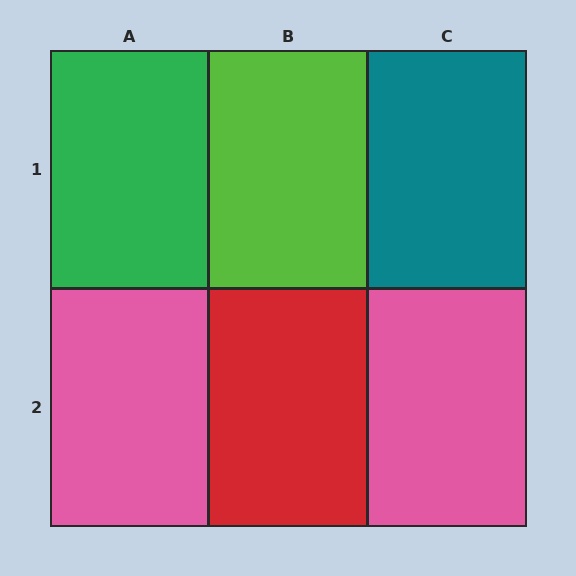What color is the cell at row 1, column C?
Teal.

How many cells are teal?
1 cell is teal.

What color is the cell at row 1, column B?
Lime.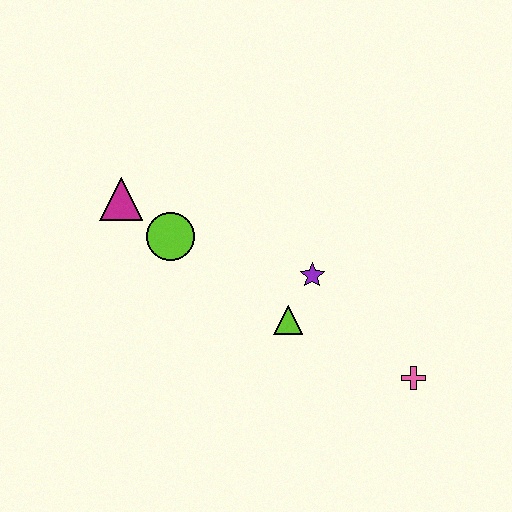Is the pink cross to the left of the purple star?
No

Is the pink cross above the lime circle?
No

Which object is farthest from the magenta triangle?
The pink cross is farthest from the magenta triangle.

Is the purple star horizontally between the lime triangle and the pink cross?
Yes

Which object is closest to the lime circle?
The magenta triangle is closest to the lime circle.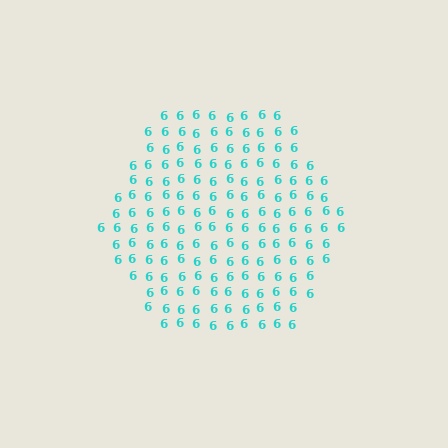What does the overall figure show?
The overall figure shows a hexagon.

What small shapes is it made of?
It is made of small digit 6's.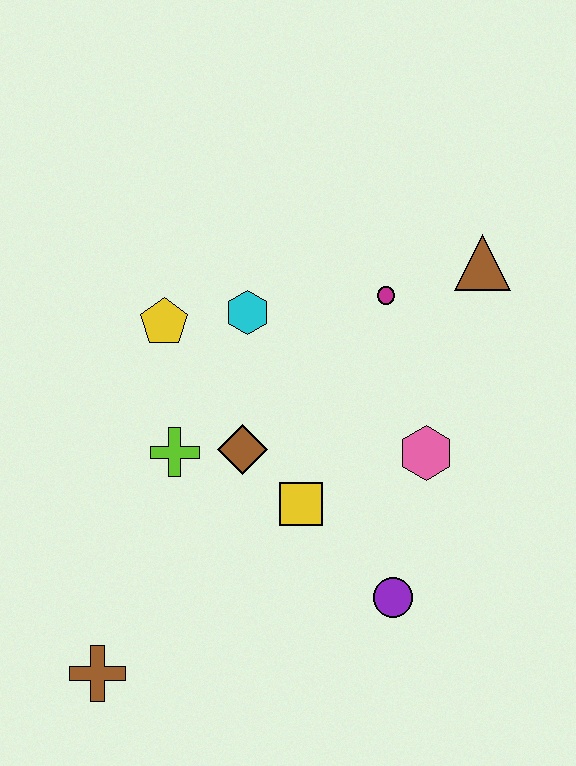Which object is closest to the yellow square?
The brown diamond is closest to the yellow square.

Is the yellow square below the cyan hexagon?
Yes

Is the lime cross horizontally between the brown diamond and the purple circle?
No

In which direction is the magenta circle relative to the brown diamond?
The magenta circle is above the brown diamond.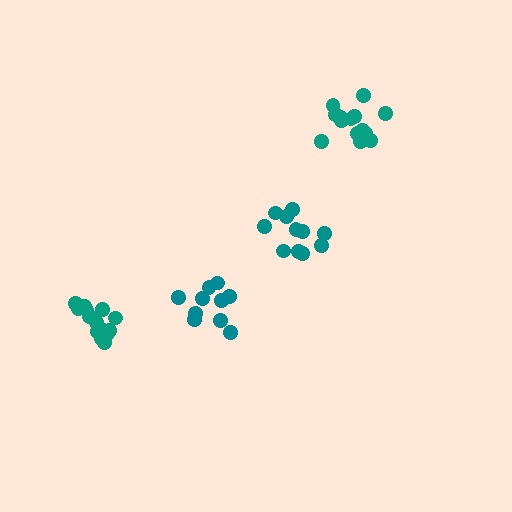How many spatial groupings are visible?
There are 4 spatial groupings.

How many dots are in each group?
Group 1: 11 dots, Group 2: 14 dots, Group 3: 10 dots, Group 4: 14 dots (49 total).